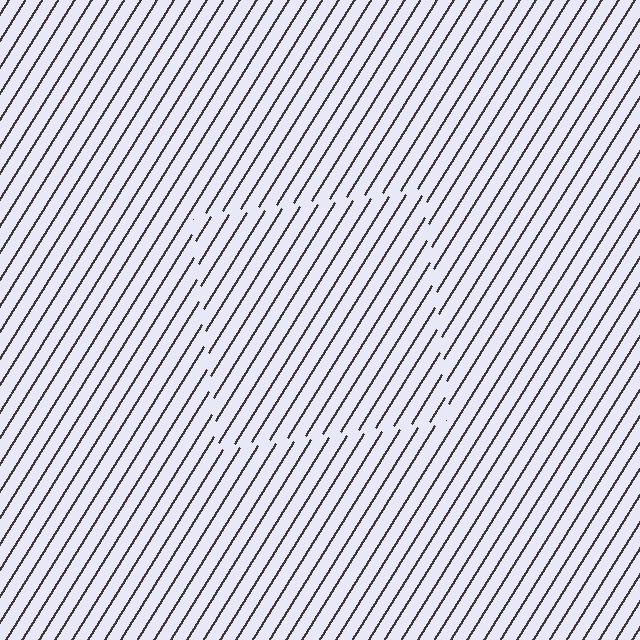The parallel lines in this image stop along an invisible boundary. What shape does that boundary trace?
An illusory square. The interior of the shape contains the same grating, shifted by half a period — the contour is defined by the phase discontinuity where line-ends from the inner and outer gratings abut.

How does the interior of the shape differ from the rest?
The interior of the shape contains the same grating, shifted by half a period — the contour is defined by the phase discontinuity where line-ends from the inner and outer gratings abut.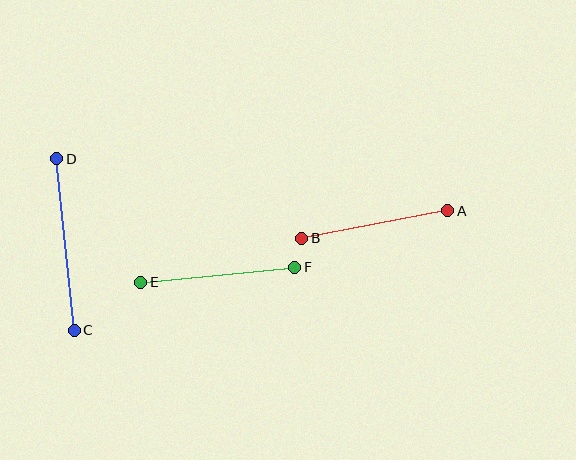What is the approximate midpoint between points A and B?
The midpoint is at approximately (375, 224) pixels.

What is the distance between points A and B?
The distance is approximately 148 pixels.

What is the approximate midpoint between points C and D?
The midpoint is at approximately (65, 244) pixels.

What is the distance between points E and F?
The distance is approximately 155 pixels.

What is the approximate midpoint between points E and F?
The midpoint is at approximately (218, 275) pixels.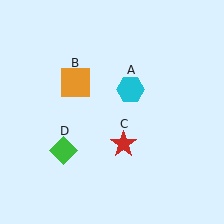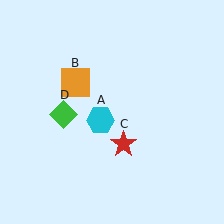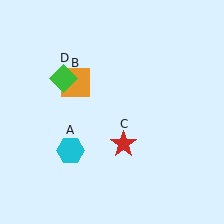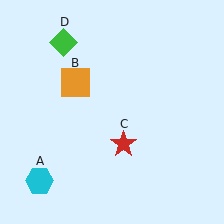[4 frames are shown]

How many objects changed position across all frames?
2 objects changed position: cyan hexagon (object A), green diamond (object D).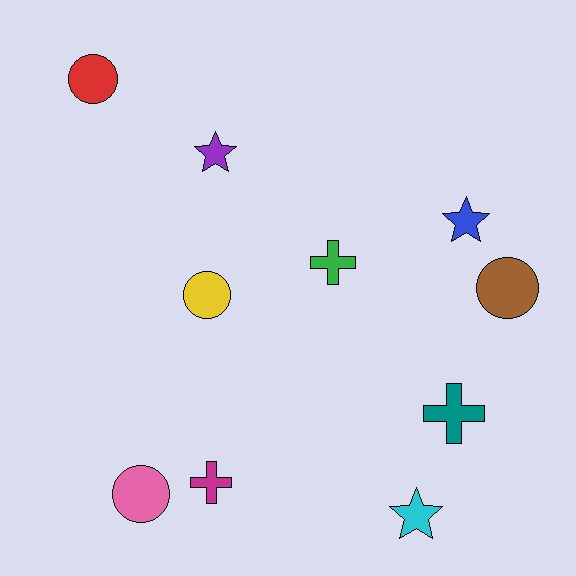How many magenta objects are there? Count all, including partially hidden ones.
There is 1 magenta object.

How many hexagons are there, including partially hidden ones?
There are no hexagons.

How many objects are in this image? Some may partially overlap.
There are 10 objects.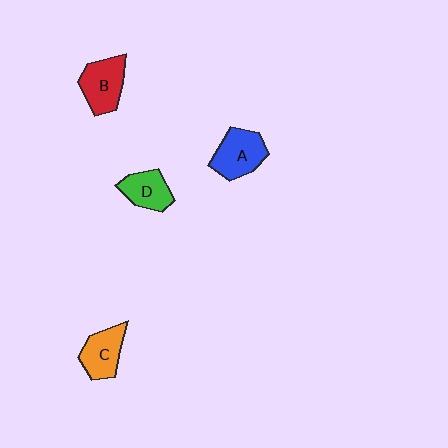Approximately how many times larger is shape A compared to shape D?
Approximately 1.2 times.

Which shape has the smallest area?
Shape D (green).